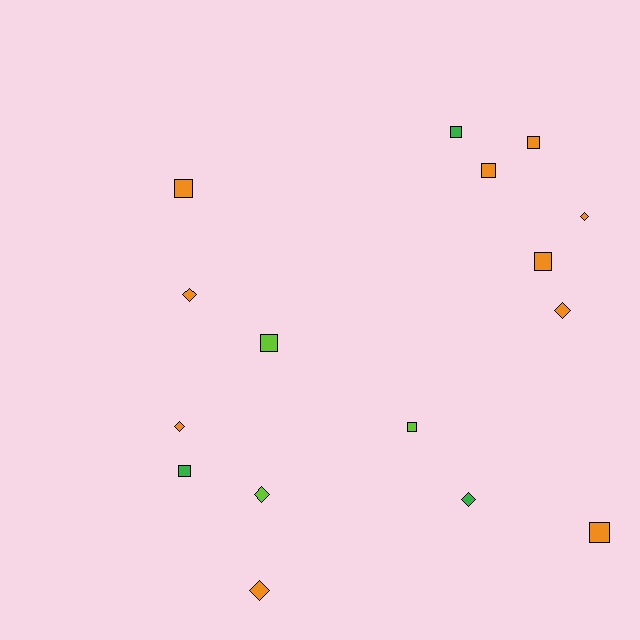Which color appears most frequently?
Orange, with 10 objects.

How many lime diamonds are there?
There is 1 lime diamond.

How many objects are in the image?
There are 16 objects.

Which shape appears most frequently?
Square, with 9 objects.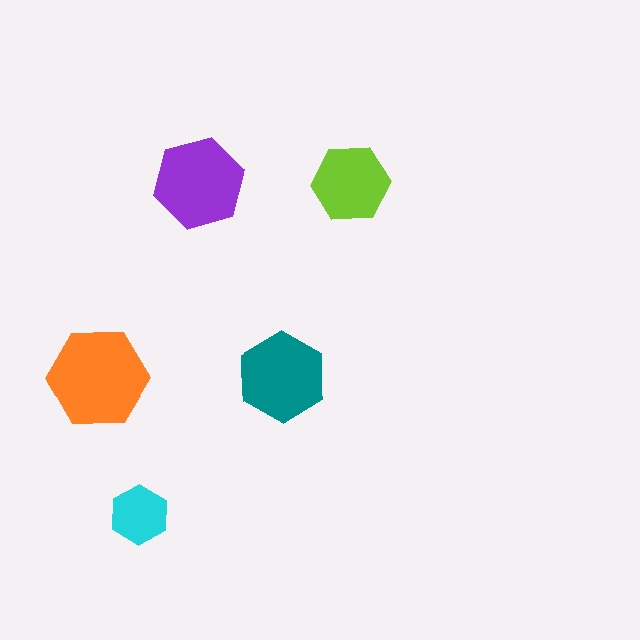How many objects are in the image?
There are 5 objects in the image.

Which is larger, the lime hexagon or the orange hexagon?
The orange one.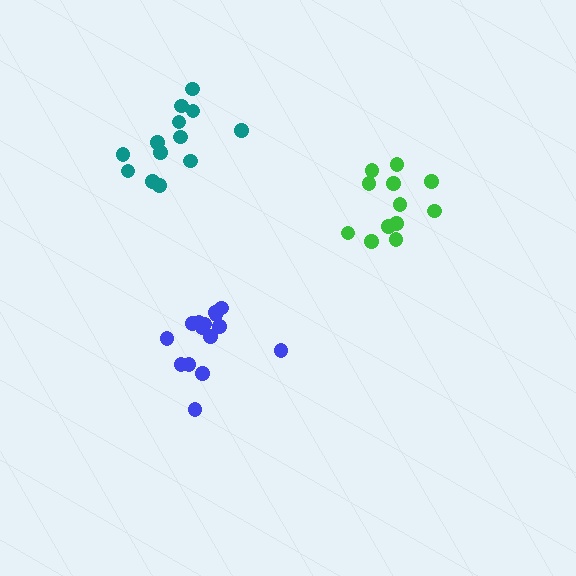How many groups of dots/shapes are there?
There are 3 groups.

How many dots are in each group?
Group 1: 15 dots, Group 2: 12 dots, Group 3: 13 dots (40 total).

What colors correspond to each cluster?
The clusters are colored: blue, green, teal.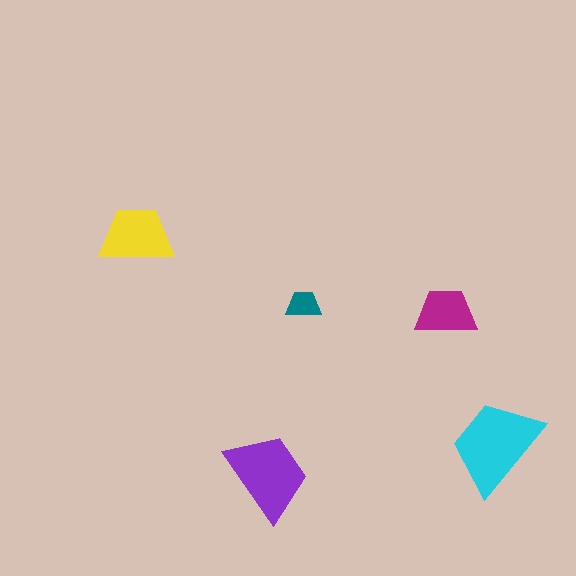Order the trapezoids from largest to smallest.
the cyan one, the purple one, the yellow one, the magenta one, the teal one.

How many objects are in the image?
There are 5 objects in the image.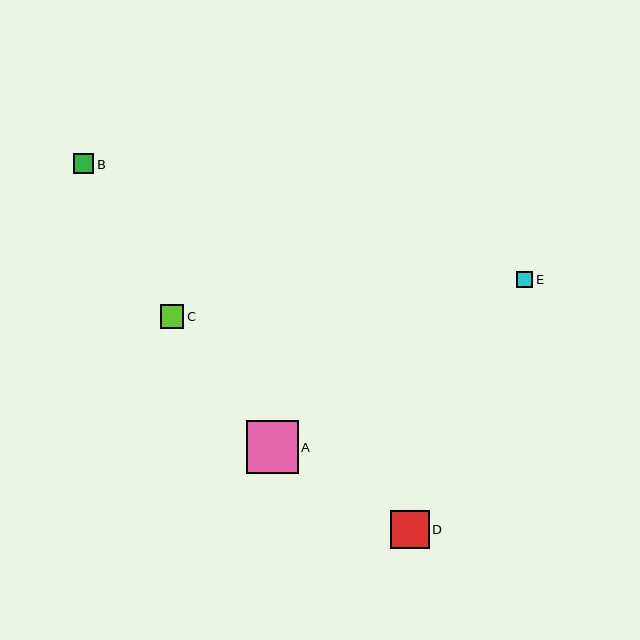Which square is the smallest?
Square E is the smallest with a size of approximately 16 pixels.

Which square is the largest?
Square A is the largest with a size of approximately 52 pixels.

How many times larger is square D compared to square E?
Square D is approximately 2.4 times the size of square E.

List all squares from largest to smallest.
From largest to smallest: A, D, C, B, E.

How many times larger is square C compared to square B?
Square C is approximately 1.2 times the size of square B.